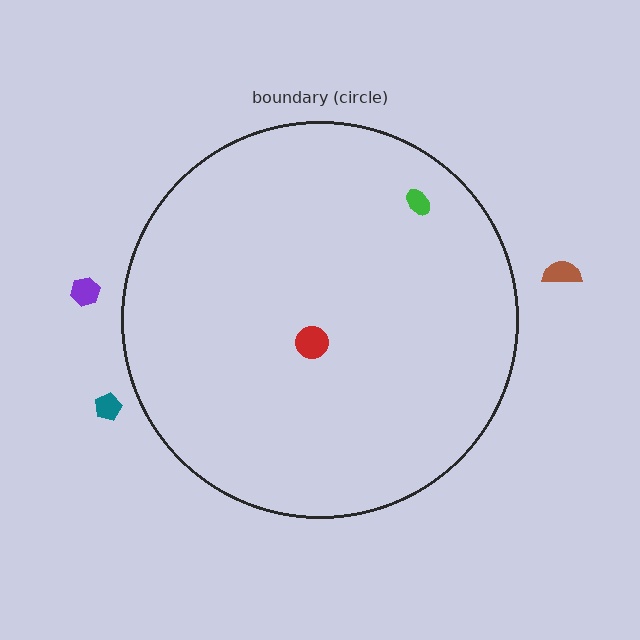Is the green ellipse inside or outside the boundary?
Inside.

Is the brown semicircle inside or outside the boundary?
Outside.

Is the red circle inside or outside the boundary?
Inside.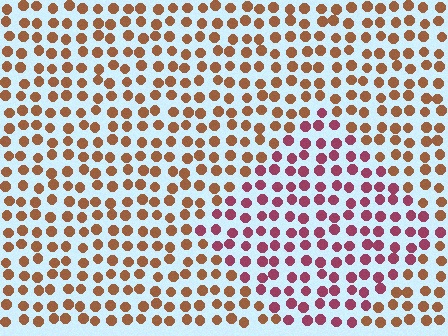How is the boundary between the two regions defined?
The boundary is defined purely by a slight shift in hue (about 45 degrees). Spacing, size, and orientation are identical on both sides.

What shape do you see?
I see a diamond.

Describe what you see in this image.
The image is filled with small brown elements in a uniform arrangement. A diamond-shaped region is visible where the elements are tinted to a slightly different hue, forming a subtle color boundary.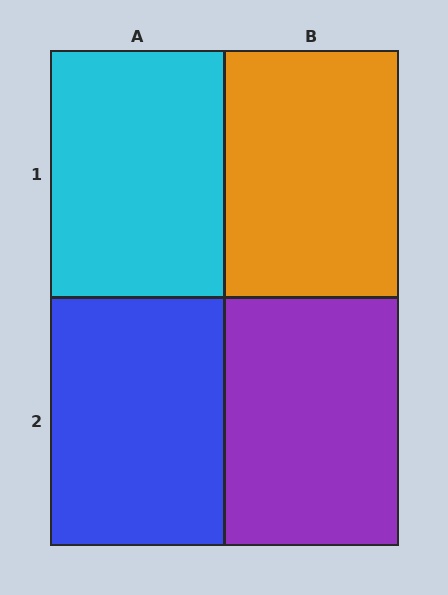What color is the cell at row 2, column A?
Blue.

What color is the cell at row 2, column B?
Purple.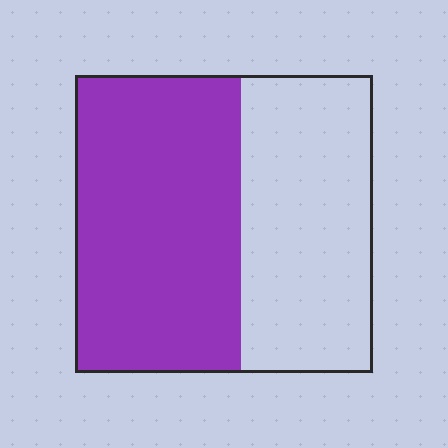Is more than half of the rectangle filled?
Yes.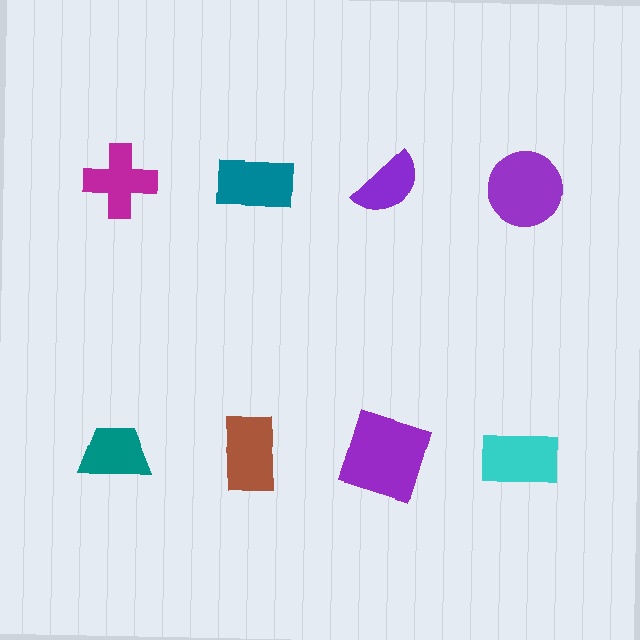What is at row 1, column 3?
A purple semicircle.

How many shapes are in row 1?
4 shapes.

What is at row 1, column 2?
A teal rectangle.